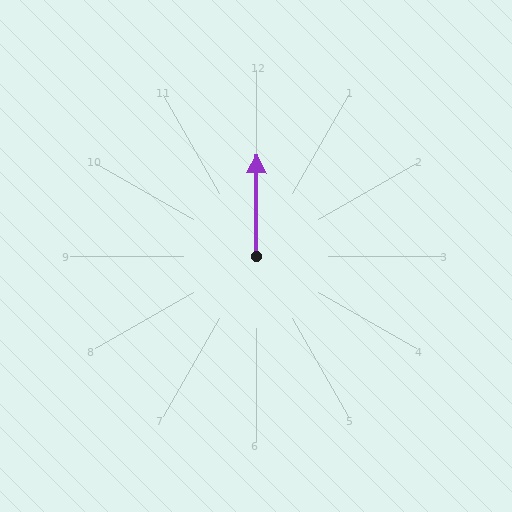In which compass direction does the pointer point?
North.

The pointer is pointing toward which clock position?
Roughly 12 o'clock.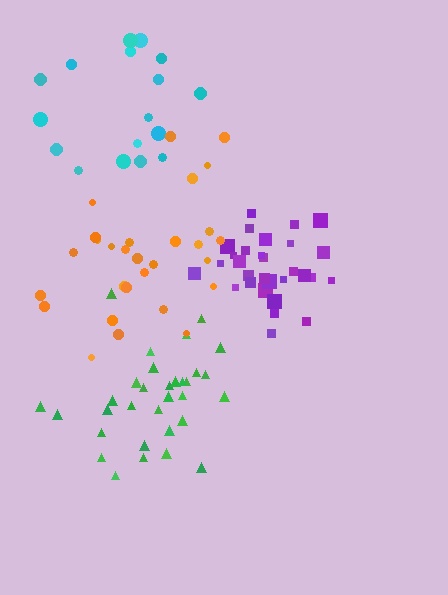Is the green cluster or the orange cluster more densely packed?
Green.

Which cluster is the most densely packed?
Purple.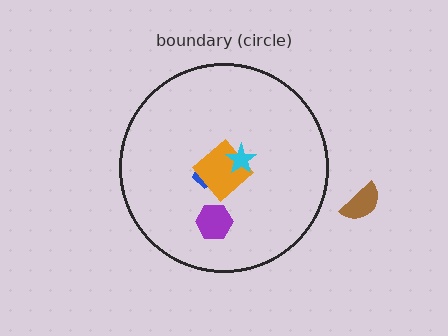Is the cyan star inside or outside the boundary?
Inside.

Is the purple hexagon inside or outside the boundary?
Inside.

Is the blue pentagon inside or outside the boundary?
Inside.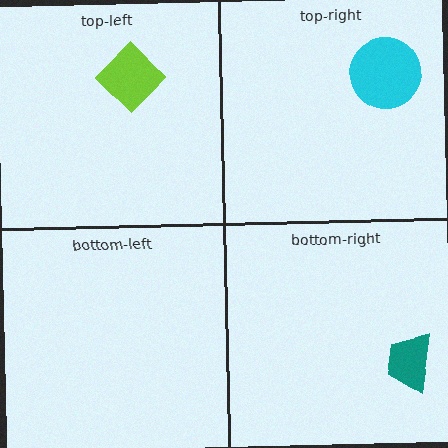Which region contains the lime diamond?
The top-left region.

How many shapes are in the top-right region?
1.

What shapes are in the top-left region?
The lime diamond.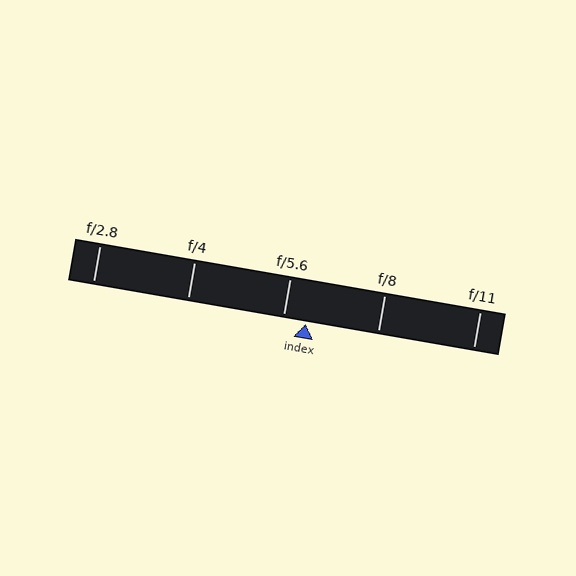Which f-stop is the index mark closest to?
The index mark is closest to f/5.6.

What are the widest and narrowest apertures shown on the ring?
The widest aperture shown is f/2.8 and the narrowest is f/11.